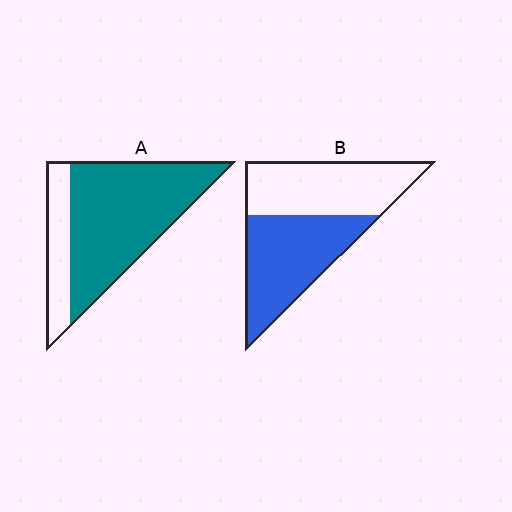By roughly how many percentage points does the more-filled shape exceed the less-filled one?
By roughly 25 percentage points (A over B).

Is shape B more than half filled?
Roughly half.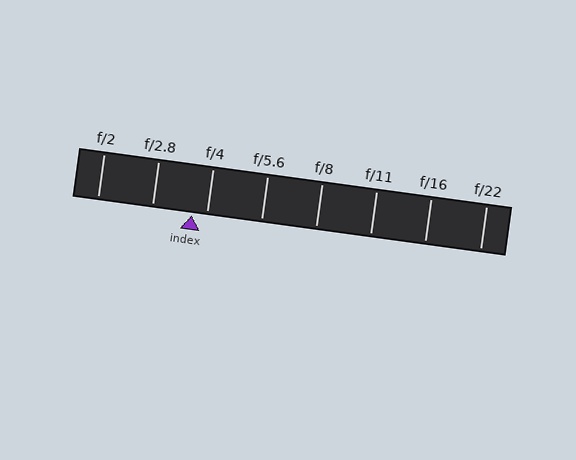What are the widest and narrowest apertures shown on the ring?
The widest aperture shown is f/2 and the narrowest is f/22.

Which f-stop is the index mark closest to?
The index mark is closest to f/4.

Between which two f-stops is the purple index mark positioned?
The index mark is between f/2.8 and f/4.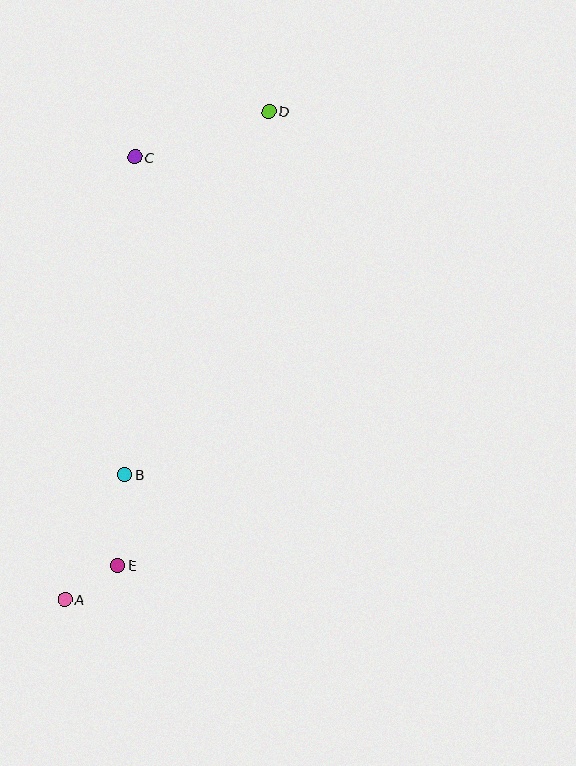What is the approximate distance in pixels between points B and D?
The distance between B and D is approximately 391 pixels.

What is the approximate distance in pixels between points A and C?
The distance between A and C is approximately 448 pixels.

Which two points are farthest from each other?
Points A and D are farthest from each other.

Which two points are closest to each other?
Points A and E are closest to each other.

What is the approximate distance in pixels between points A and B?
The distance between A and B is approximately 139 pixels.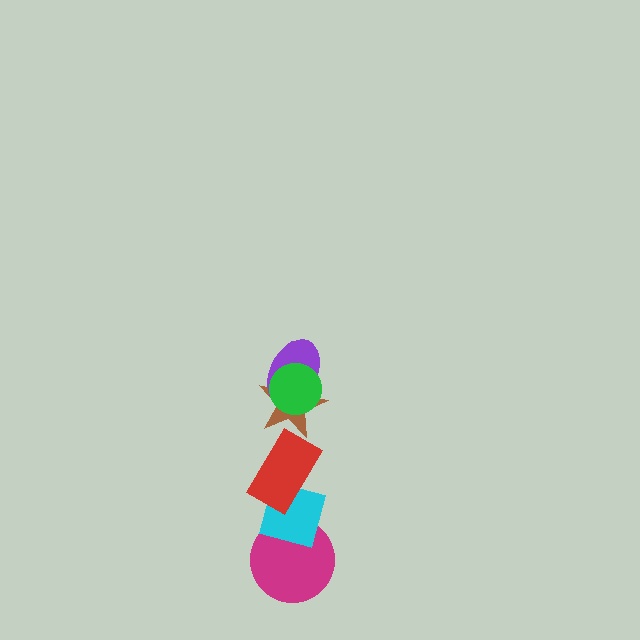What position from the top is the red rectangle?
The red rectangle is 4th from the top.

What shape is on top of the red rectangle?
The brown star is on top of the red rectangle.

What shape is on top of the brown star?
The purple ellipse is on top of the brown star.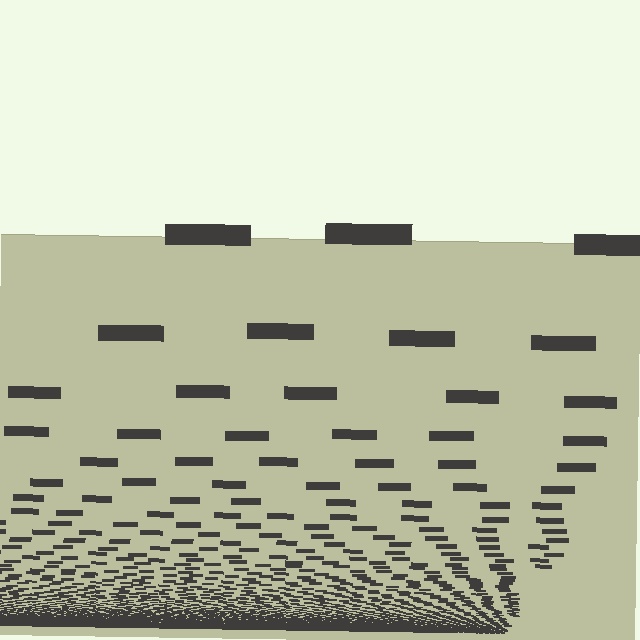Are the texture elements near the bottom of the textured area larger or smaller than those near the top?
Smaller. The gradient is inverted — elements near the bottom are smaller and denser.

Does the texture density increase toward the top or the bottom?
Density increases toward the bottom.